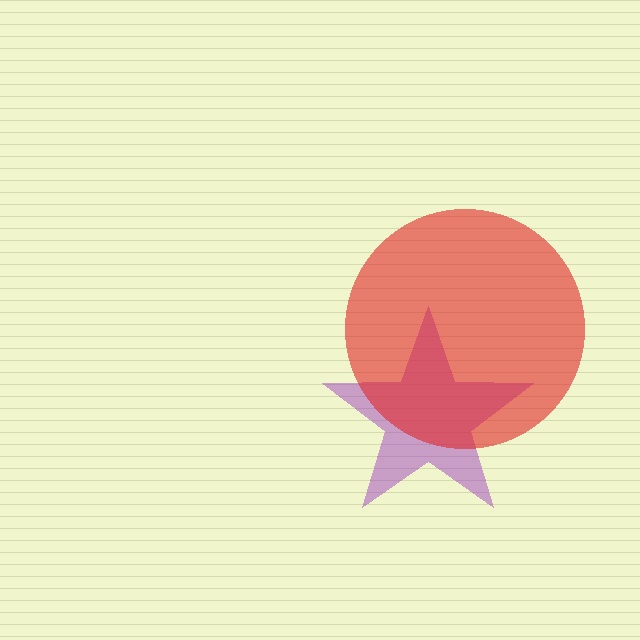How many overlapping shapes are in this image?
There are 2 overlapping shapes in the image.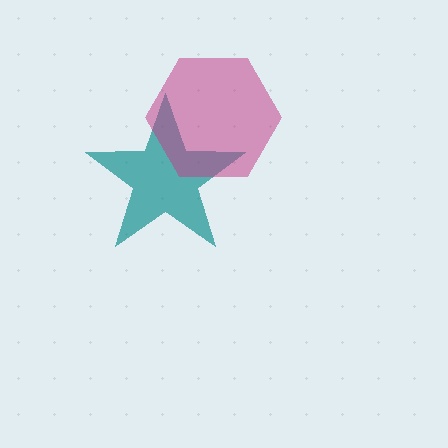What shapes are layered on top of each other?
The layered shapes are: a teal star, a magenta hexagon.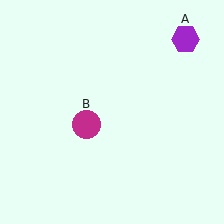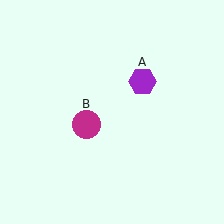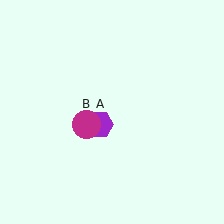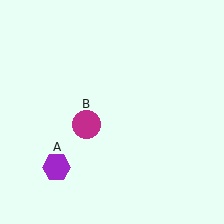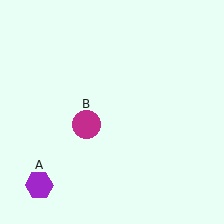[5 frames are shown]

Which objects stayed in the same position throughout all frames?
Magenta circle (object B) remained stationary.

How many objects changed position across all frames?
1 object changed position: purple hexagon (object A).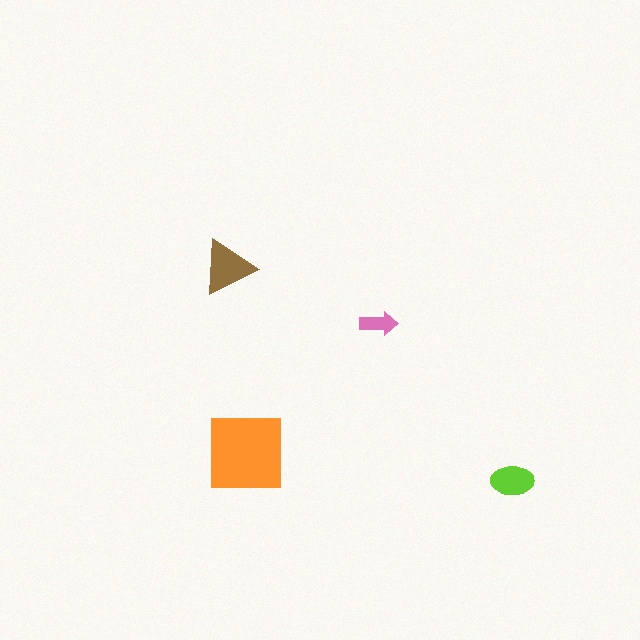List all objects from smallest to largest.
The pink arrow, the lime ellipse, the brown triangle, the orange square.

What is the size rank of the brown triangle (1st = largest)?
2nd.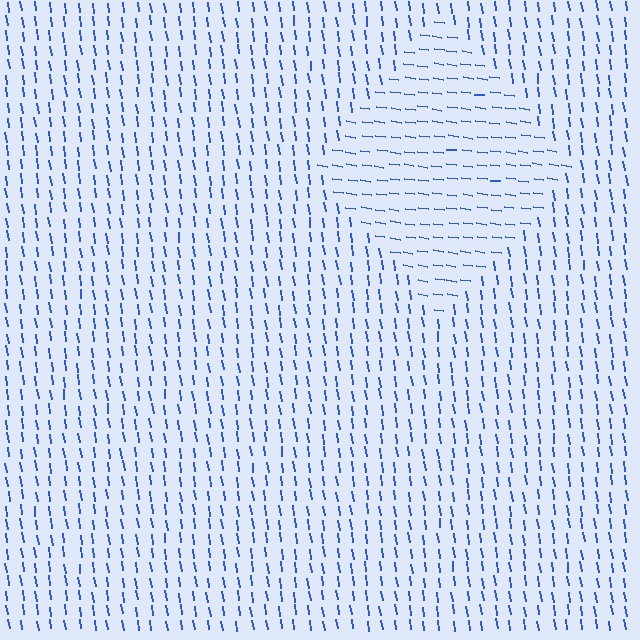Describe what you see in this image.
The image is filled with small blue line segments. A diamond region in the image has lines oriented differently from the surrounding lines, creating a visible texture boundary.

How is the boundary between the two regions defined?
The boundary is defined purely by a change in line orientation (approximately 74 degrees difference). All lines are the same color and thickness.